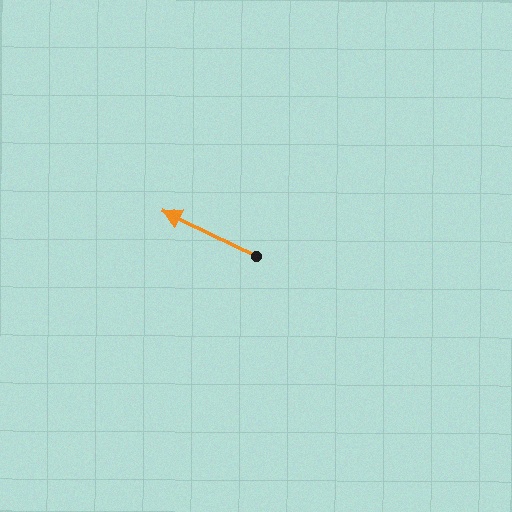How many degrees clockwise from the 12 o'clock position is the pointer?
Approximately 296 degrees.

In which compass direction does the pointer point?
Northwest.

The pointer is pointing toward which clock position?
Roughly 10 o'clock.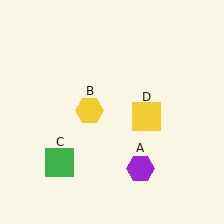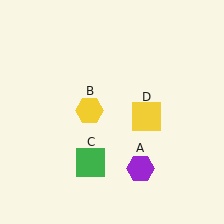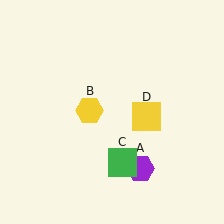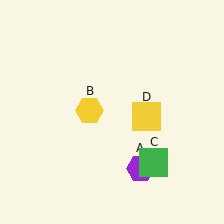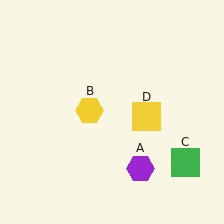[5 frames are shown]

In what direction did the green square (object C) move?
The green square (object C) moved right.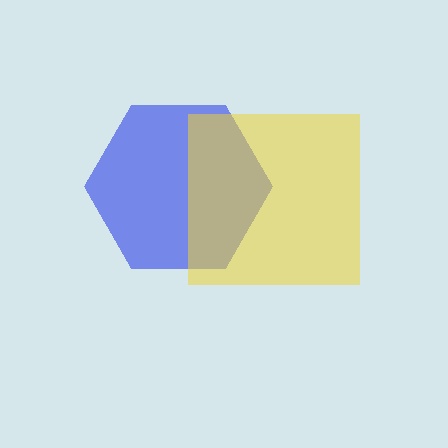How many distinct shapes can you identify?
There are 2 distinct shapes: a blue hexagon, a yellow square.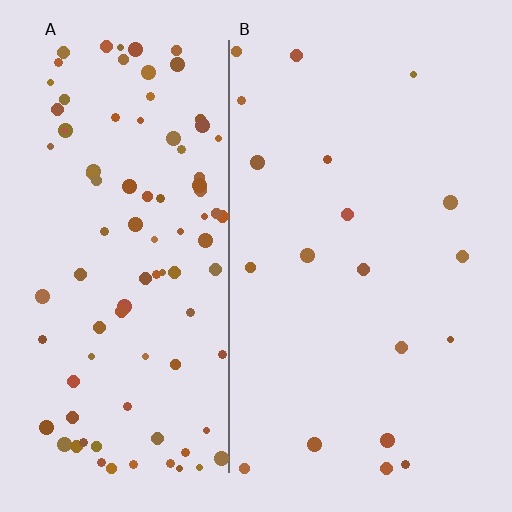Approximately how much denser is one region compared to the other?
Approximately 5.1× — region A over region B.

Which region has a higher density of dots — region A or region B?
A (the left).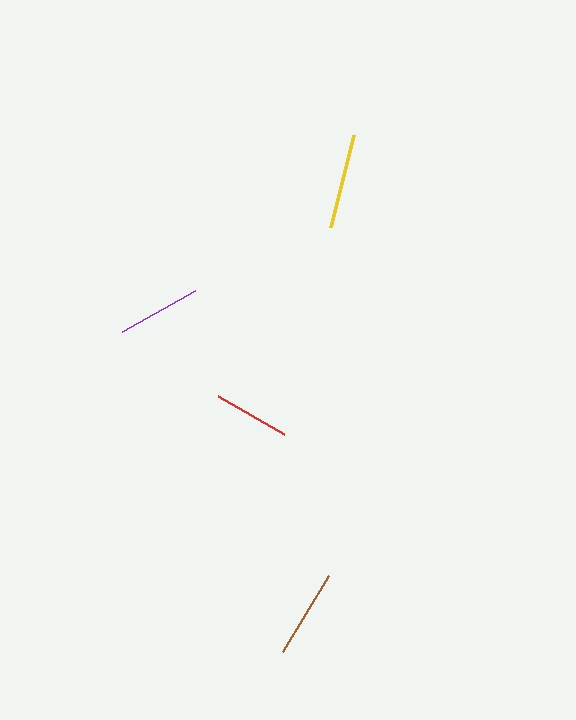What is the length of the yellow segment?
The yellow segment is approximately 95 pixels long.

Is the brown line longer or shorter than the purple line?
The brown line is longer than the purple line.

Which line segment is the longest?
The yellow line is the longest at approximately 95 pixels.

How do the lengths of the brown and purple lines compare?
The brown and purple lines are approximately the same length.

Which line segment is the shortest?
The red line is the shortest at approximately 77 pixels.